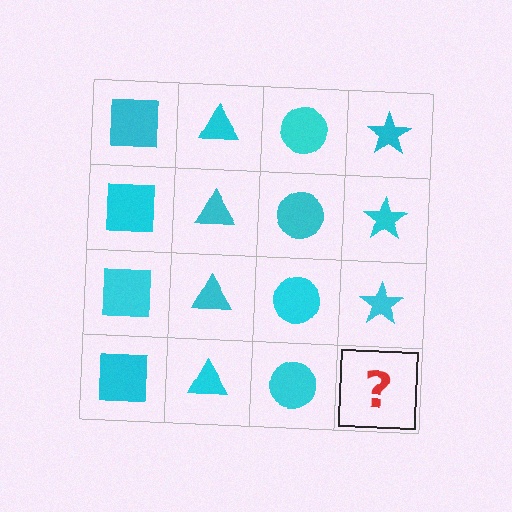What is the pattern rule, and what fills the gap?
The rule is that each column has a consistent shape. The gap should be filled with a cyan star.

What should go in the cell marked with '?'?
The missing cell should contain a cyan star.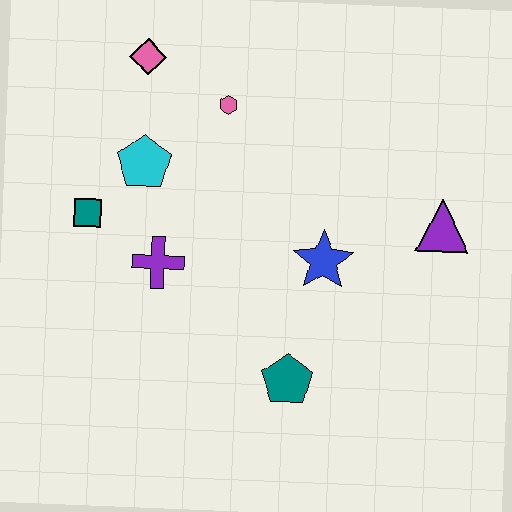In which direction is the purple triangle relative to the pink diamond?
The purple triangle is to the right of the pink diamond.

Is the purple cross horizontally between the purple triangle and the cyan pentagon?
Yes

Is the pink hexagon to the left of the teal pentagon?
Yes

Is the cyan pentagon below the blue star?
No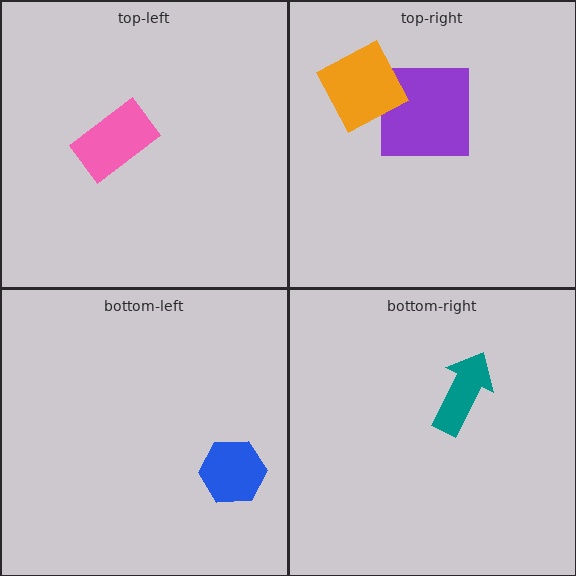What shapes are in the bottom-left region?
The blue hexagon.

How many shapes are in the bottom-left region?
1.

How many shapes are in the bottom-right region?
1.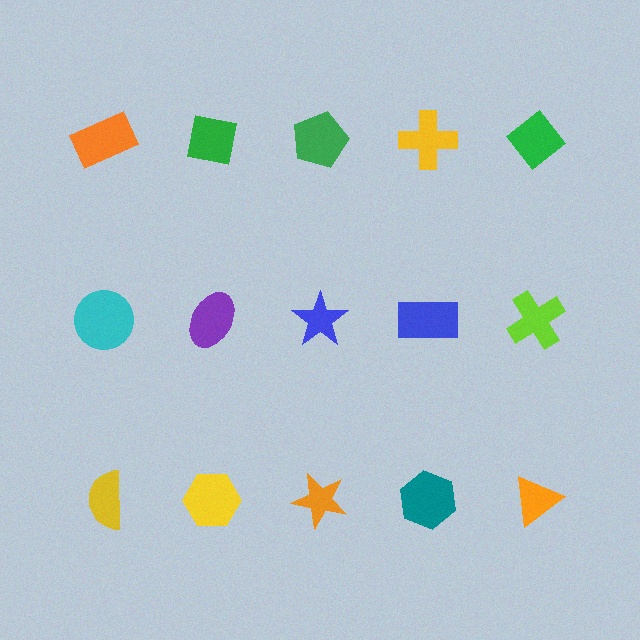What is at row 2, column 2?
A purple ellipse.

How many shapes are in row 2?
5 shapes.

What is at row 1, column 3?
A green pentagon.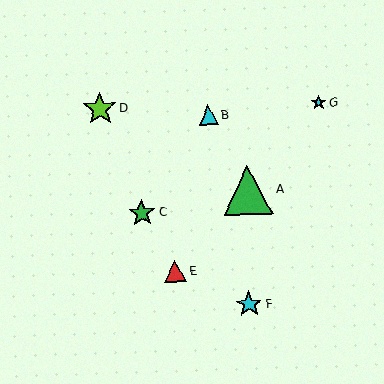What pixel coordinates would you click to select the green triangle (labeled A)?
Click at (248, 190) to select the green triangle A.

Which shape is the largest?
The green triangle (labeled A) is the largest.